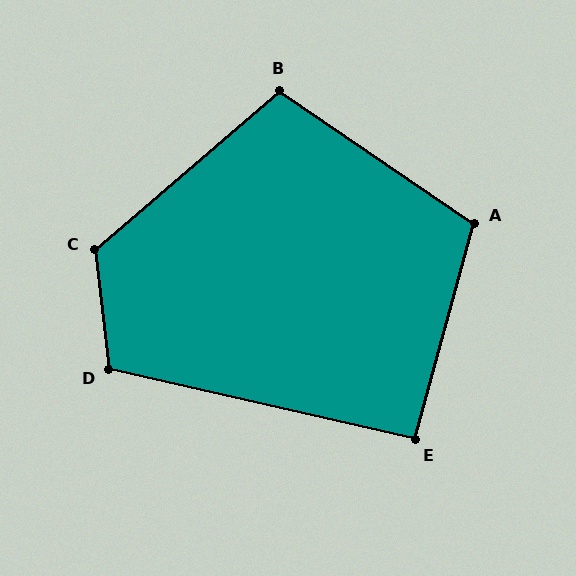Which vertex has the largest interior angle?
C, at approximately 124 degrees.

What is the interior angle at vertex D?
Approximately 109 degrees (obtuse).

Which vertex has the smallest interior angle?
E, at approximately 93 degrees.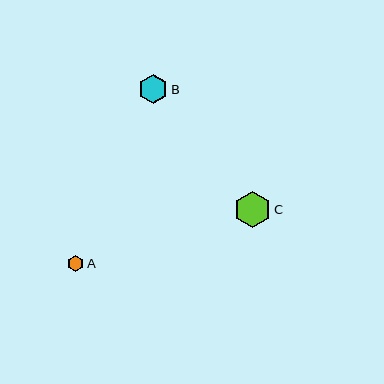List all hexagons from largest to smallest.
From largest to smallest: C, B, A.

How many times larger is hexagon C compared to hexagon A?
Hexagon C is approximately 2.2 times the size of hexagon A.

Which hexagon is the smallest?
Hexagon A is the smallest with a size of approximately 16 pixels.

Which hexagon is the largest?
Hexagon C is the largest with a size of approximately 36 pixels.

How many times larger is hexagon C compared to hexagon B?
Hexagon C is approximately 1.2 times the size of hexagon B.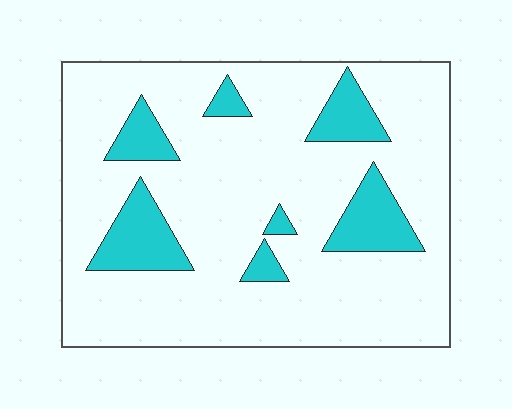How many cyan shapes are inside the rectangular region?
7.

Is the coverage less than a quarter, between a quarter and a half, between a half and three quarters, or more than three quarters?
Less than a quarter.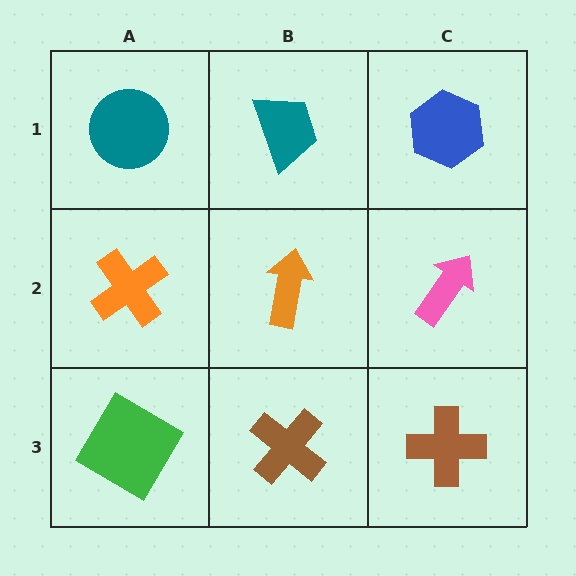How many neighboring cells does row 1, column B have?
3.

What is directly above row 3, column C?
A pink arrow.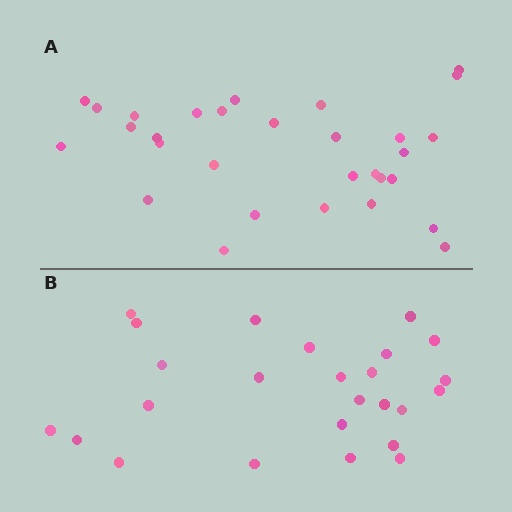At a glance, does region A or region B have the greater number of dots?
Region A (the top region) has more dots.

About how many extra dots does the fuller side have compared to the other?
Region A has about 5 more dots than region B.